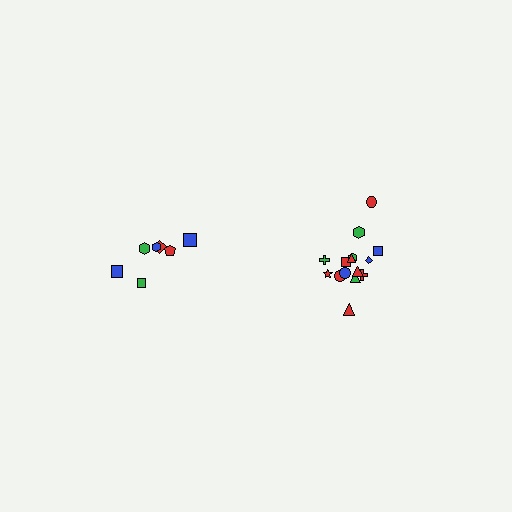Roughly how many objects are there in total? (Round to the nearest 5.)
Roughly 20 objects in total.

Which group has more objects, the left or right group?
The right group.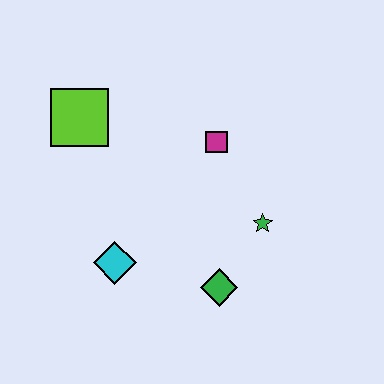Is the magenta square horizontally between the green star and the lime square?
Yes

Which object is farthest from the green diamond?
The lime square is farthest from the green diamond.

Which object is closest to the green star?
The green diamond is closest to the green star.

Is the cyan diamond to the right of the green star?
No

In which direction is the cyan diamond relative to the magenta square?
The cyan diamond is below the magenta square.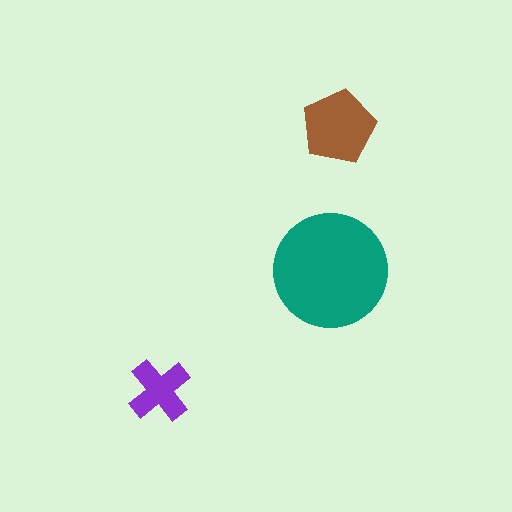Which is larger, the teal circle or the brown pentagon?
The teal circle.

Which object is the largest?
The teal circle.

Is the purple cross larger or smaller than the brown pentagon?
Smaller.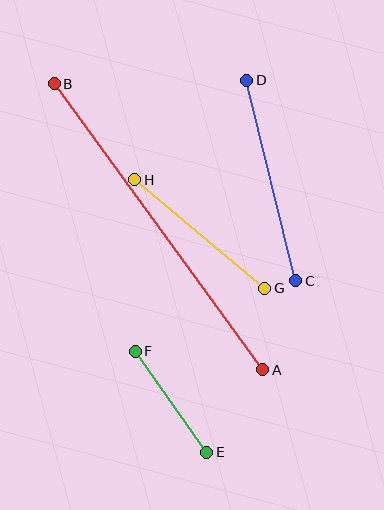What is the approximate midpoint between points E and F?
The midpoint is at approximately (171, 402) pixels.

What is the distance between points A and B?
The distance is approximately 354 pixels.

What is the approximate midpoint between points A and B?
The midpoint is at approximately (158, 227) pixels.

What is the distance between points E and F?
The distance is approximately 124 pixels.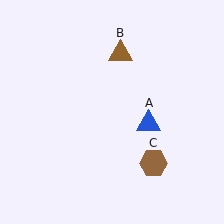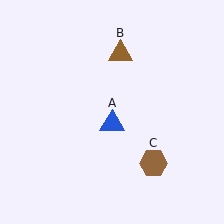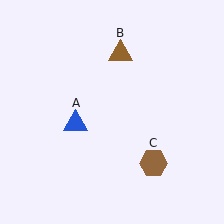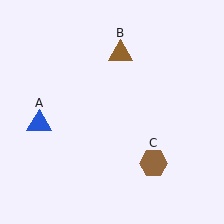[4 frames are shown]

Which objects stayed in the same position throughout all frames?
Brown triangle (object B) and brown hexagon (object C) remained stationary.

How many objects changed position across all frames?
1 object changed position: blue triangle (object A).